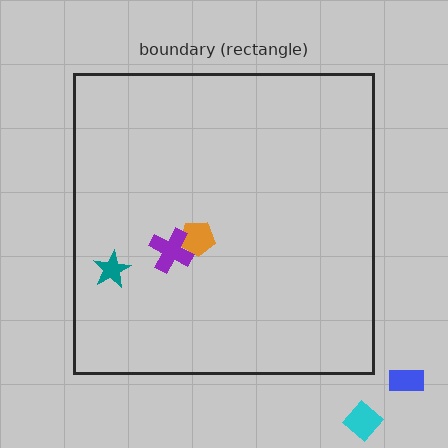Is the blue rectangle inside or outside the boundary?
Outside.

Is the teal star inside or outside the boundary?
Inside.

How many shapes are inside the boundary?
3 inside, 2 outside.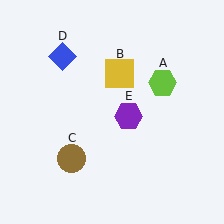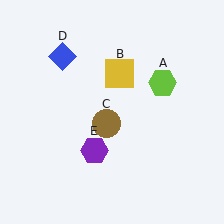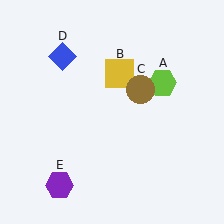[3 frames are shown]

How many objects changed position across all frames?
2 objects changed position: brown circle (object C), purple hexagon (object E).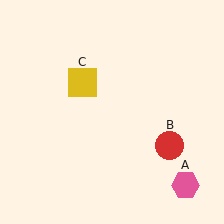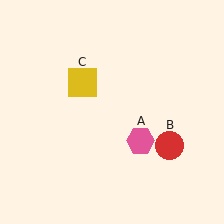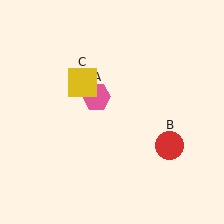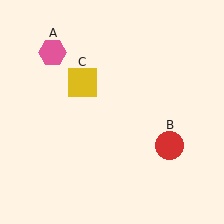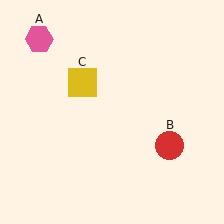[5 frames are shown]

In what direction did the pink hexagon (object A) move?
The pink hexagon (object A) moved up and to the left.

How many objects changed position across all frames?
1 object changed position: pink hexagon (object A).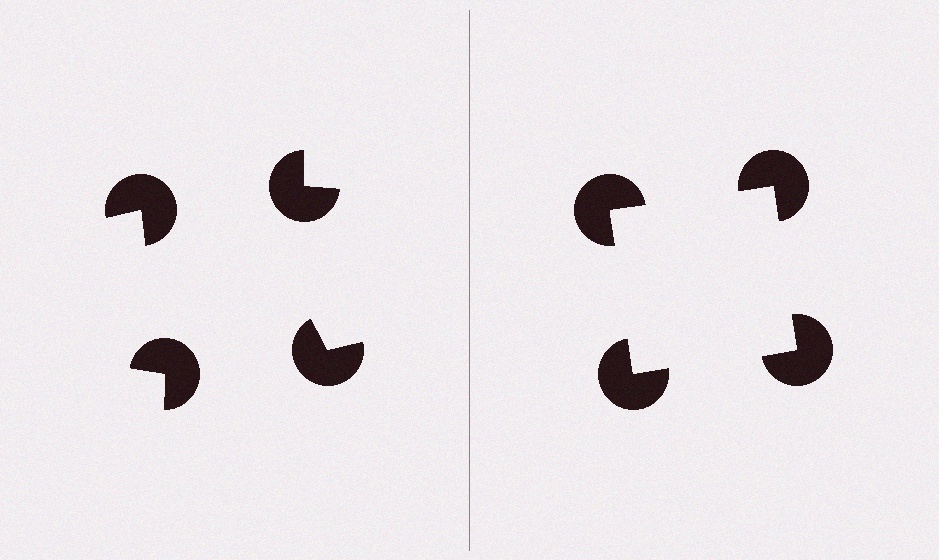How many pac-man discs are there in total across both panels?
8 — 4 on each side.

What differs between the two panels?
The pac-man discs are positioned identically on both sides; only the wedge orientations differ. On the right they align to a square; on the left they are misaligned.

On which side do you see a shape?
An illusory square appears on the right side. On the left side the wedge cuts are rotated, so no coherent shape forms.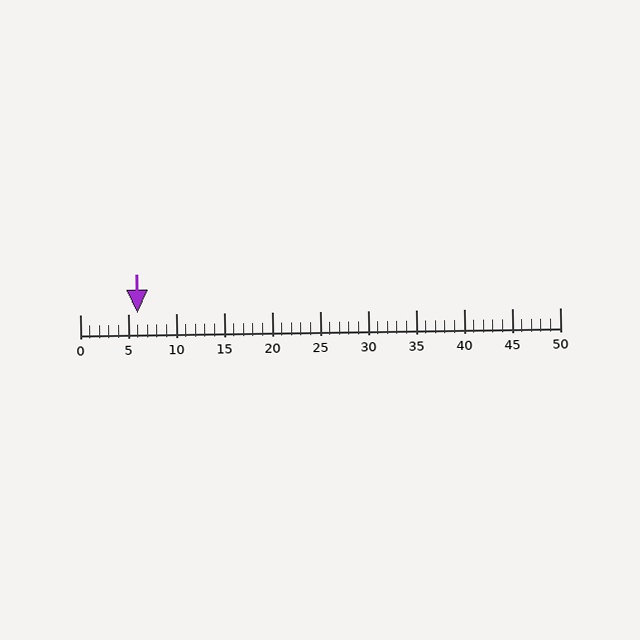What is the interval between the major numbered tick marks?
The major tick marks are spaced 5 units apart.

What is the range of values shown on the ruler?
The ruler shows values from 0 to 50.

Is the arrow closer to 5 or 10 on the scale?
The arrow is closer to 5.